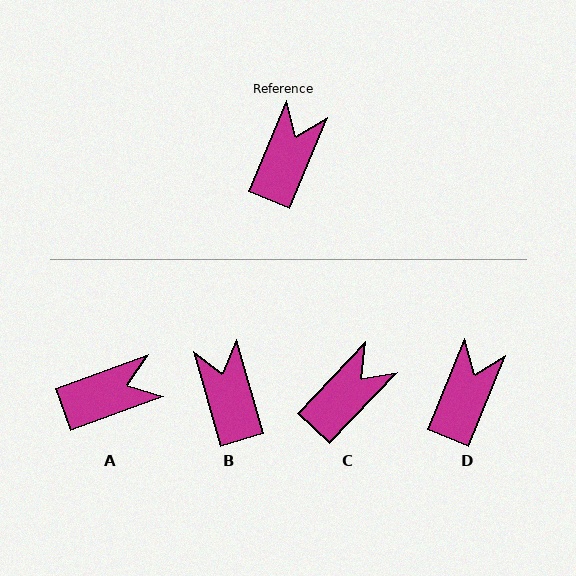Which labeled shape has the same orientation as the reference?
D.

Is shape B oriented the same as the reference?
No, it is off by about 39 degrees.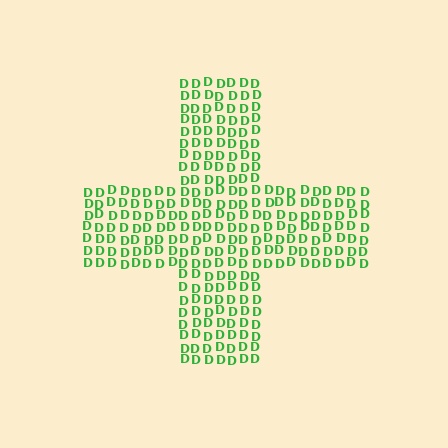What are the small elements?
The small elements are letter D's.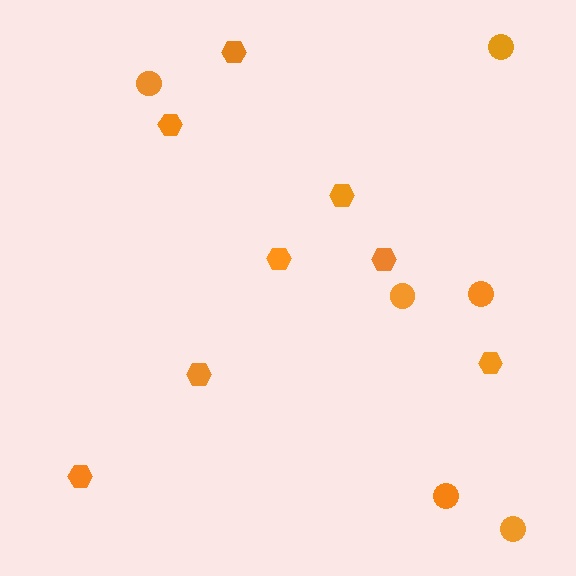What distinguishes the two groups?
There are 2 groups: one group of circles (6) and one group of hexagons (8).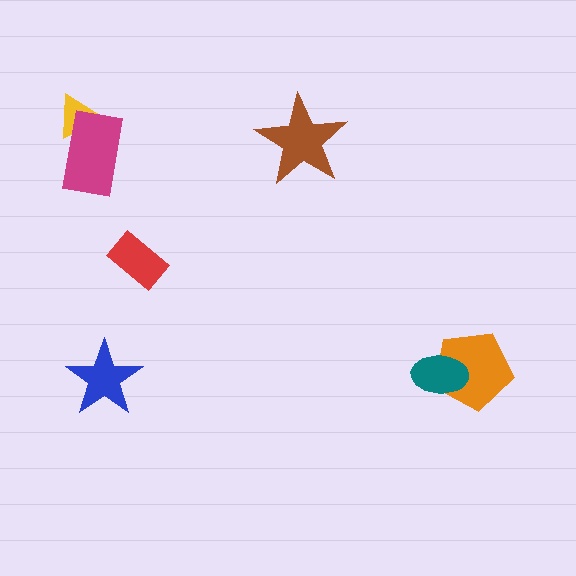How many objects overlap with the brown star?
0 objects overlap with the brown star.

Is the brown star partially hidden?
No, no other shape covers it.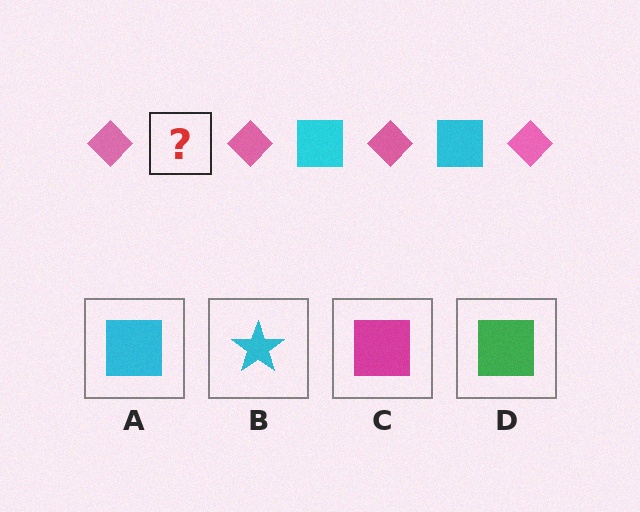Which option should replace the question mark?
Option A.